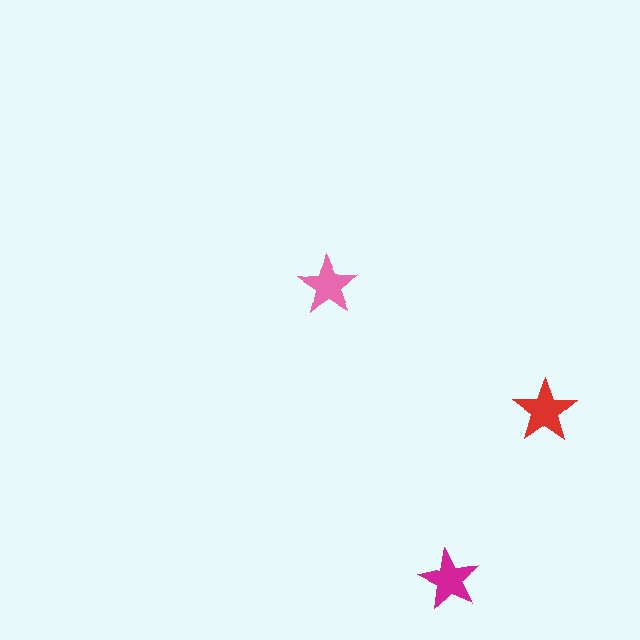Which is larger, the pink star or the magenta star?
The magenta one.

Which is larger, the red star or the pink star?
The red one.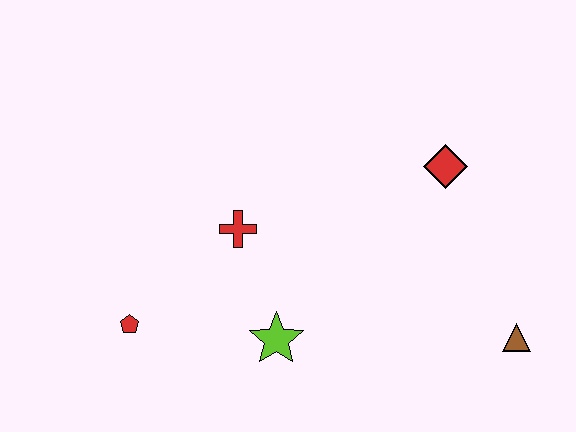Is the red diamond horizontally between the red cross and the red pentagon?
No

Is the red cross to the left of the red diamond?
Yes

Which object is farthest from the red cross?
The brown triangle is farthest from the red cross.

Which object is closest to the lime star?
The red cross is closest to the lime star.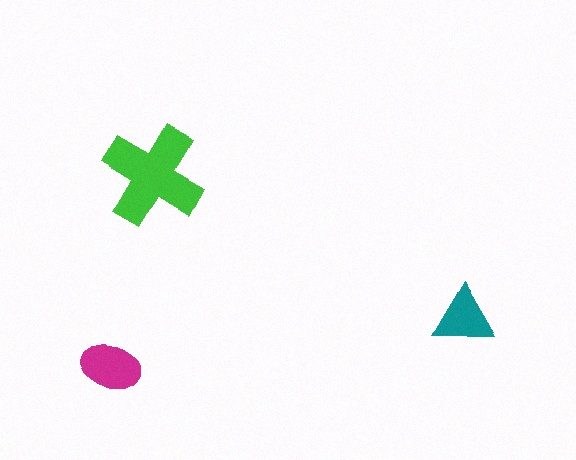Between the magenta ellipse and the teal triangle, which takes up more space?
The magenta ellipse.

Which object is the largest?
The green cross.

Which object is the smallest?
The teal triangle.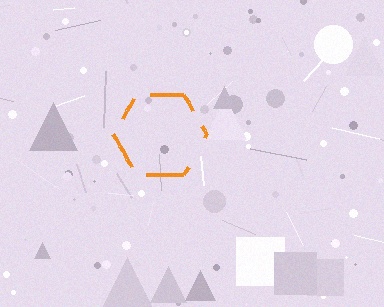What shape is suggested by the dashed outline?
The dashed outline suggests a hexagon.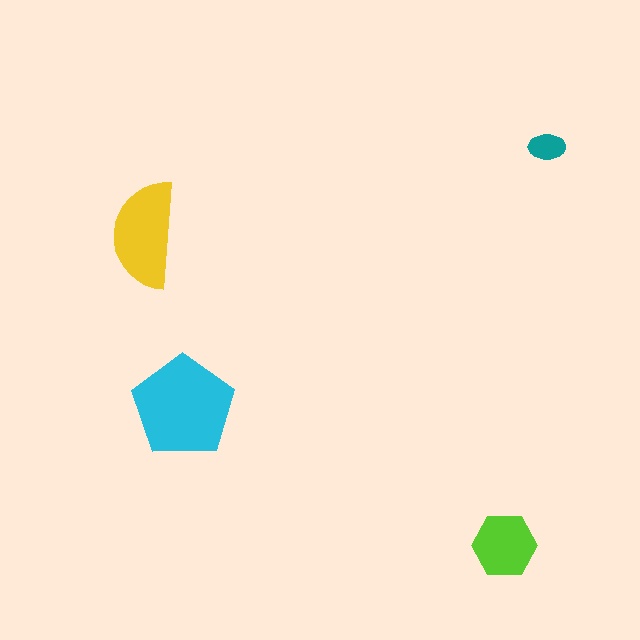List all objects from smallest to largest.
The teal ellipse, the lime hexagon, the yellow semicircle, the cyan pentagon.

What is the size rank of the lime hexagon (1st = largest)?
3rd.